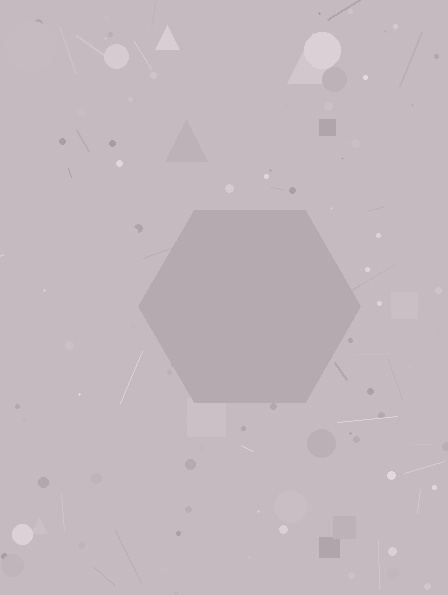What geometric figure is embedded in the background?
A hexagon is embedded in the background.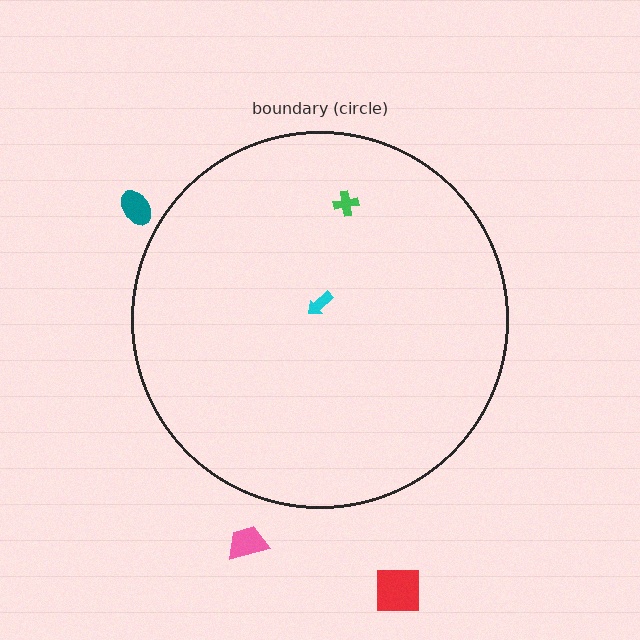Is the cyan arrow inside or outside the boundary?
Inside.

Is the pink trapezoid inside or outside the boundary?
Outside.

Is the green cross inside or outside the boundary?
Inside.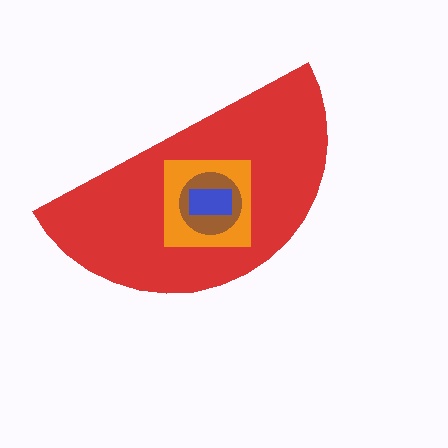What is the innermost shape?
The blue rectangle.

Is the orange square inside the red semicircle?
Yes.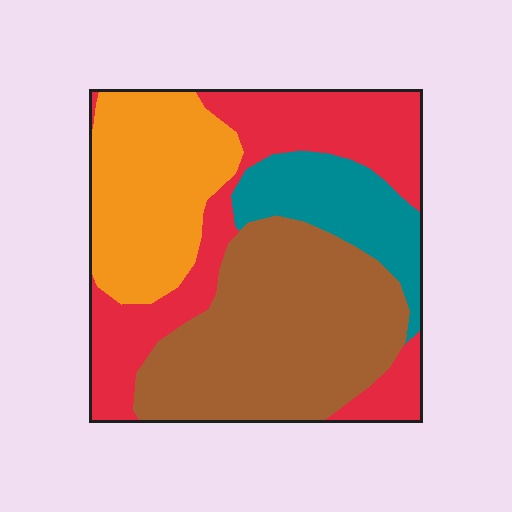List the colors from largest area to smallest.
From largest to smallest: brown, red, orange, teal.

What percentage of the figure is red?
Red takes up between a sixth and a third of the figure.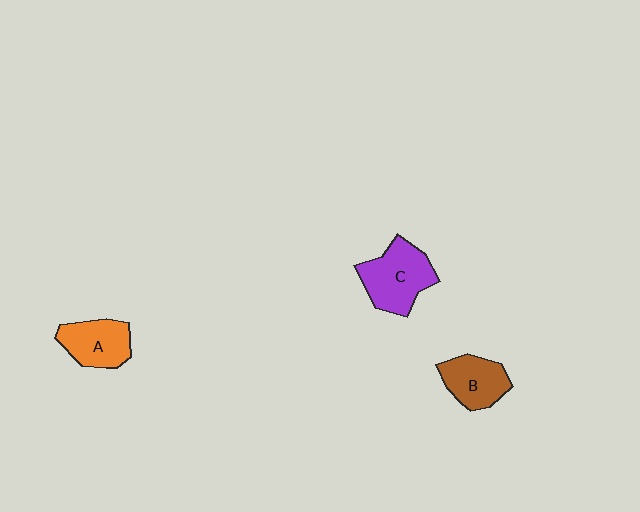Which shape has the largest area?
Shape C (purple).